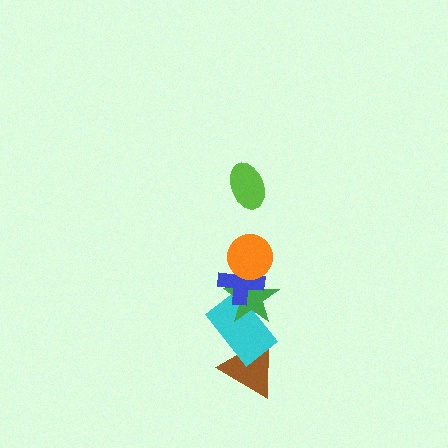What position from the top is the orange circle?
The orange circle is 2nd from the top.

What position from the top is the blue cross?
The blue cross is 3rd from the top.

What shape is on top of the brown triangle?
The cyan rectangle is on top of the brown triangle.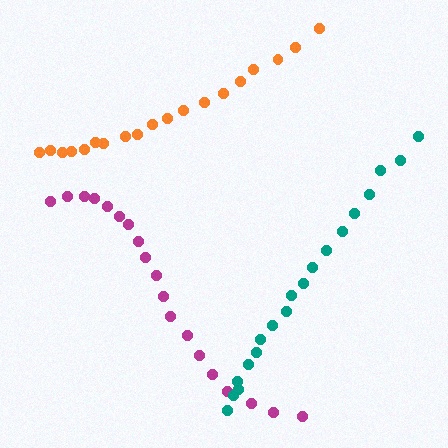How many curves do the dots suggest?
There are 3 distinct paths.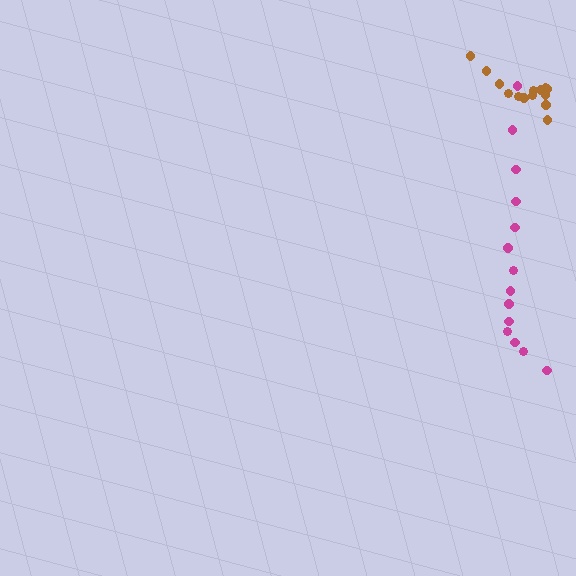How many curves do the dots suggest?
There are 2 distinct paths.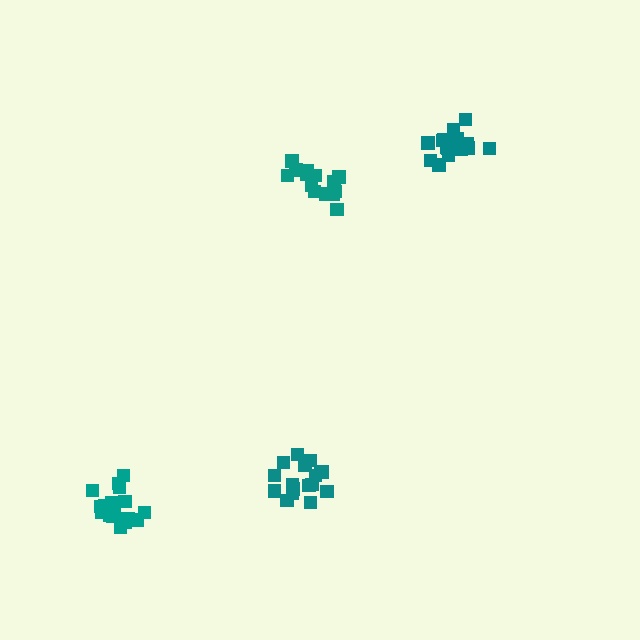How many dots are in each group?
Group 1: 17 dots, Group 2: 15 dots, Group 3: 17 dots, Group 4: 18 dots (67 total).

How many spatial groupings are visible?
There are 4 spatial groupings.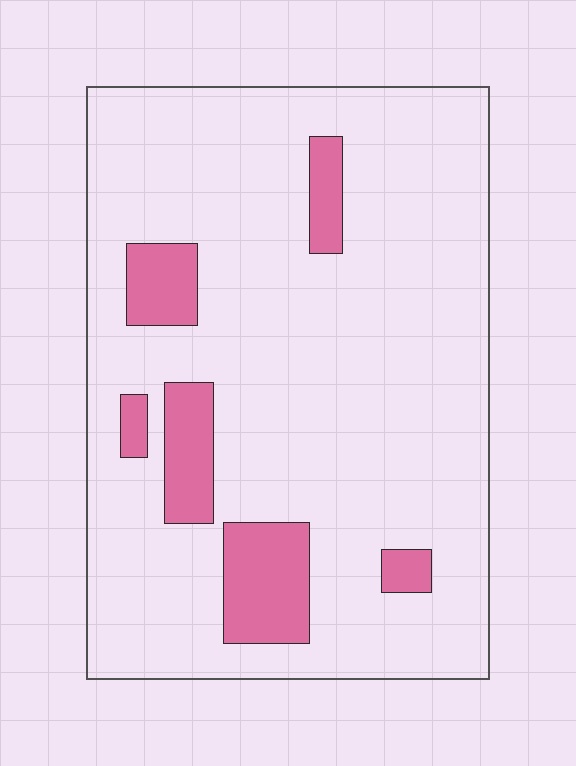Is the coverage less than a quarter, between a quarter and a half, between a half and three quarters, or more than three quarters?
Less than a quarter.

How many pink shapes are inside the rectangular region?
6.